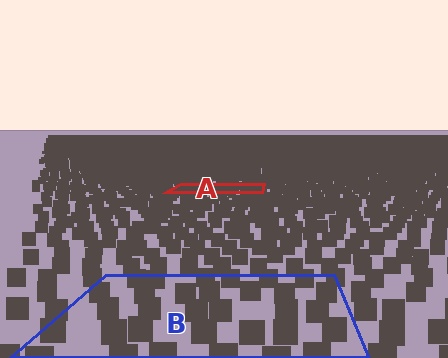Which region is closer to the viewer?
Region B is closer. The texture elements there are larger and more spread out.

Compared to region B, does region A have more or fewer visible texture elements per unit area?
Region A has more texture elements per unit area — they are packed more densely because it is farther away.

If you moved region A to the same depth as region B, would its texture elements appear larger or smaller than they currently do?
They would appear larger. At a closer depth, the same texture elements are projected at a bigger on-screen size.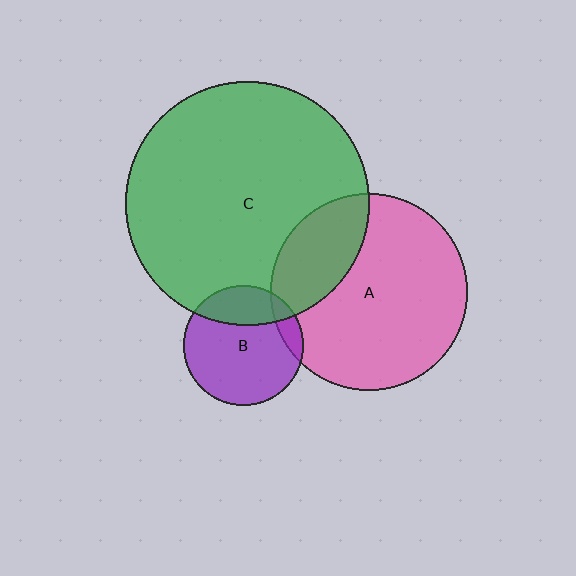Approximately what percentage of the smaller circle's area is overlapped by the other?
Approximately 25%.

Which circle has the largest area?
Circle C (green).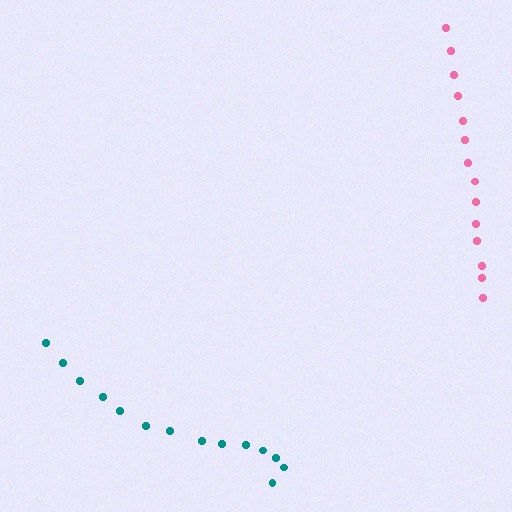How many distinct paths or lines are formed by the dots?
There are 2 distinct paths.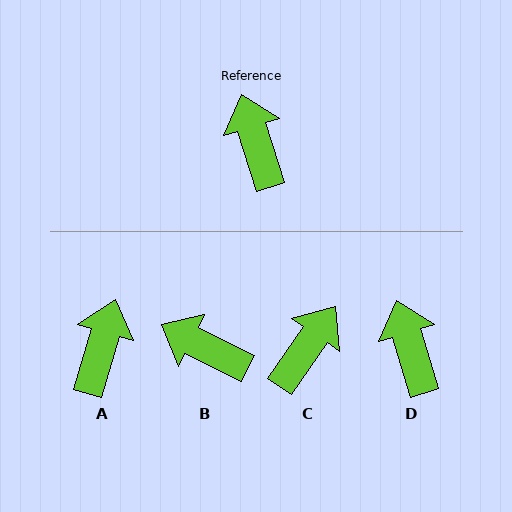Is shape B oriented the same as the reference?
No, it is off by about 46 degrees.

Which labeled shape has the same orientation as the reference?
D.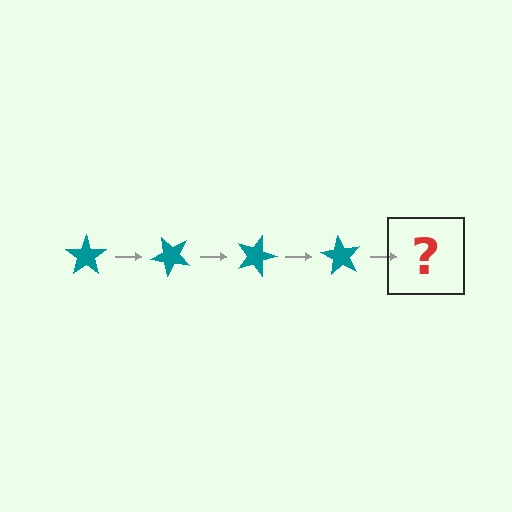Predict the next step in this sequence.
The next step is a teal star rotated 180 degrees.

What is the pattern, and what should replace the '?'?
The pattern is that the star rotates 45 degrees each step. The '?' should be a teal star rotated 180 degrees.